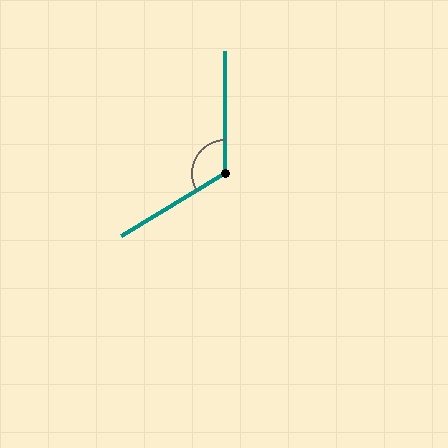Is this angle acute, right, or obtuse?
It is obtuse.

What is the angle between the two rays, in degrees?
Approximately 121 degrees.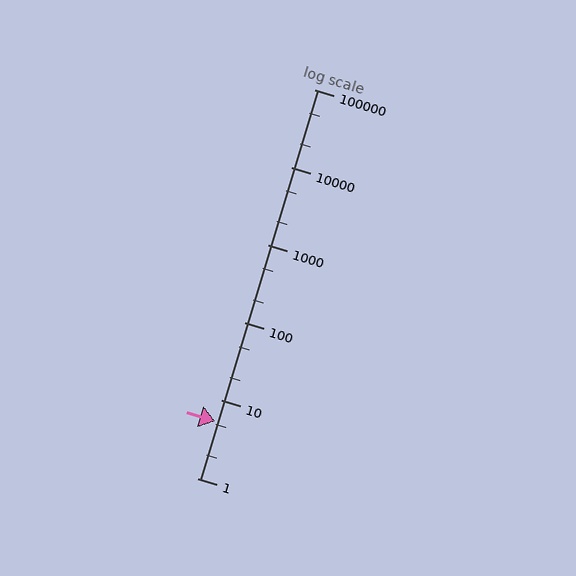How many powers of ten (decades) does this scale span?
The scale spans 5 decades, from 1 to 100000.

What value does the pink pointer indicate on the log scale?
The pointer indicates approximately 5.4.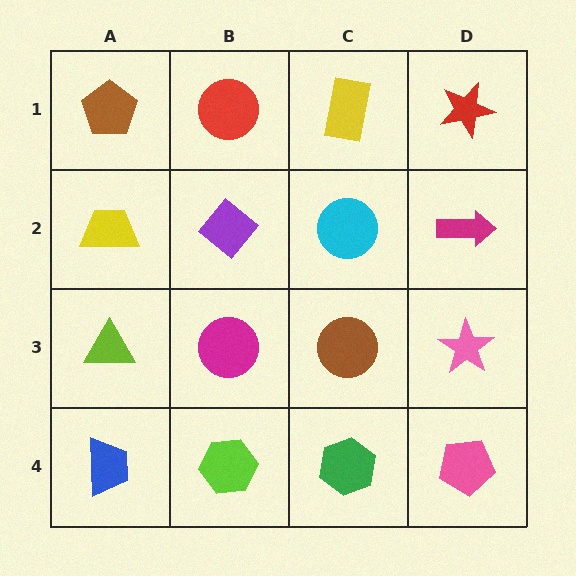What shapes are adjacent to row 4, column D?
A pink star (row 3, column D), a green hexagon (row 4, column C).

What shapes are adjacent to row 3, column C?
A cyan circle (row 2, column C), a green hexagon (row 4, column C), a magenta circle (row 3, column B), a pink star (row 3, column D).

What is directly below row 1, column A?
A yellow trapezoid.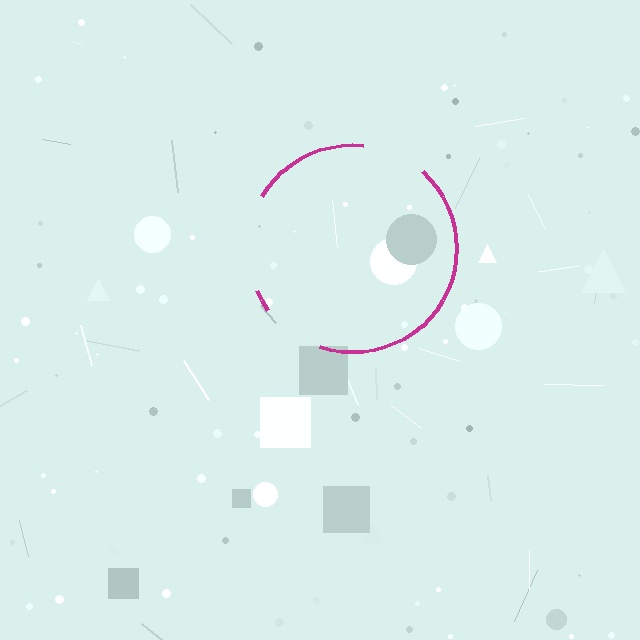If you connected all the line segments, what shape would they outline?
They would outline a circle.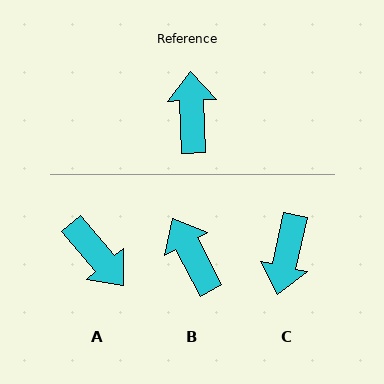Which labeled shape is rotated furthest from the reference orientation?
C, about 166 degrees away.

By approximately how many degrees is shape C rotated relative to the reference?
Approximately 166 degrees counter-clockwise.